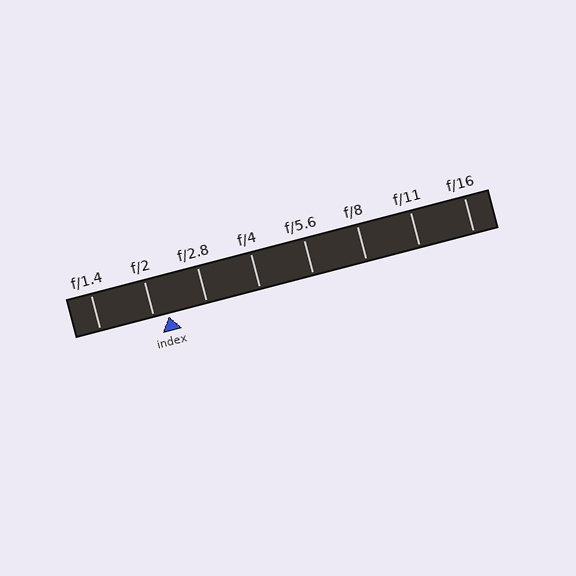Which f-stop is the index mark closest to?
The index mark is closest to f/2.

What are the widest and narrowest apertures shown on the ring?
The widest aperture shown is f/1.4 and the narrowest is f/16.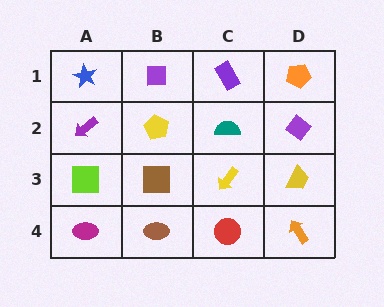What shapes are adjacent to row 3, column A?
A purple arrow (row 2, column A), a magenta ellipse (row 4, column A), a brown square (row 3, column B).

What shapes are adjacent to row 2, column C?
A purple rectangle (row 1, column C), a yellow arrow (row 3, column C), a yellow pentagon (row 2, column B), a purple diamond (row 2, column D).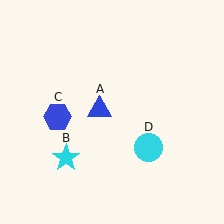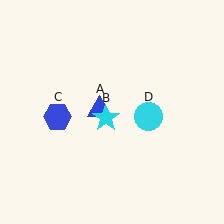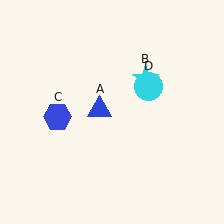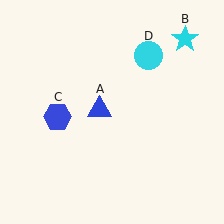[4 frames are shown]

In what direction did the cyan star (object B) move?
The cyan star (object B) moved up and to the right.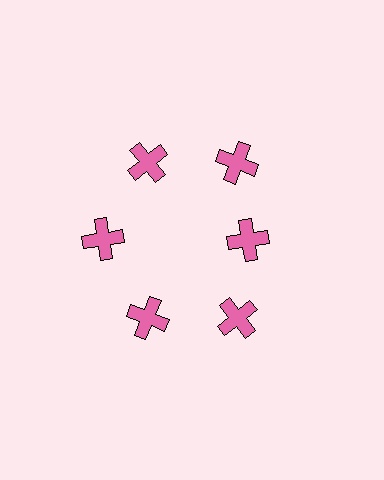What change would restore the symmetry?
The symmetry would be restored by moving it outward, back onto the ring so that all 6 crosses sit at equal angles and equal distance from the center.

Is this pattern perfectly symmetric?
No. The 6 pink crosses are arranged in a ring, but one element near the 3 o'clock position is pulled inward toward the center, breaking the 6-fold rotational symmetry.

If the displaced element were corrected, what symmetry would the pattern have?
It would have 6-fold rotational symmetry — the pattern would map onto itself every 60 degrees.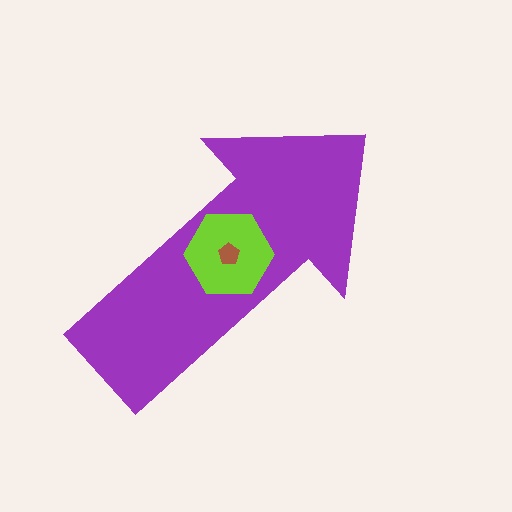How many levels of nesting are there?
3.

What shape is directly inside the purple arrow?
The lime hexagon.